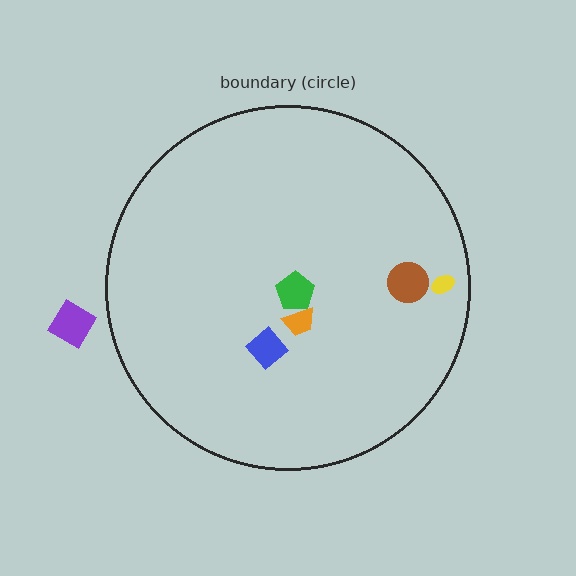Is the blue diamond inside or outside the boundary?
Inside.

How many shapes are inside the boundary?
5 inside, 1 outside.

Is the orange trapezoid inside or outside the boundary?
Inside.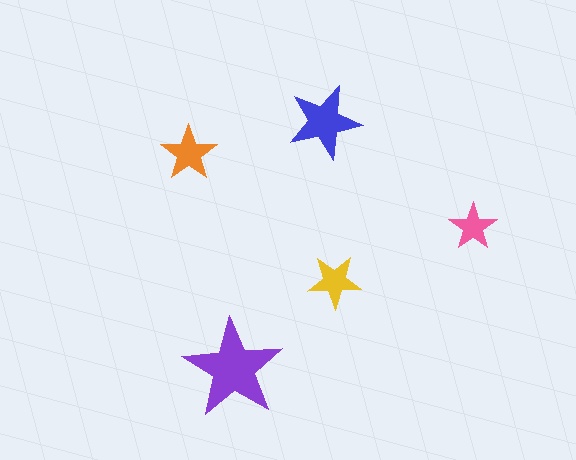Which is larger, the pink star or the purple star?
The purple one.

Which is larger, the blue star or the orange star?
The blue one.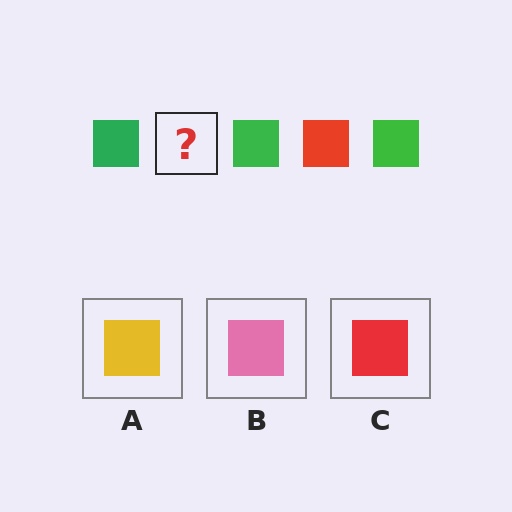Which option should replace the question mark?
Option C.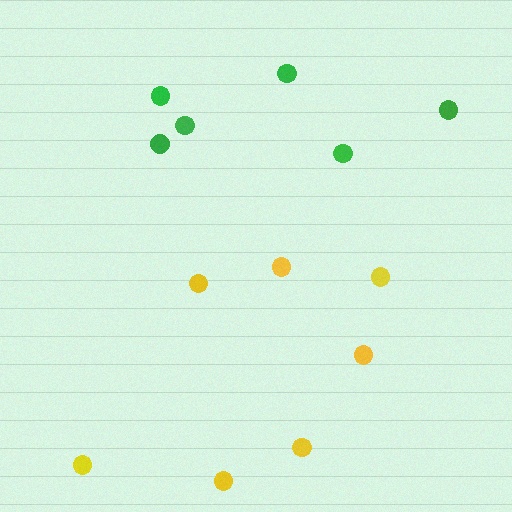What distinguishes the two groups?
There are 2 groups: one group of green circles (6) and one group of yellow circles (7).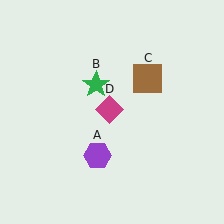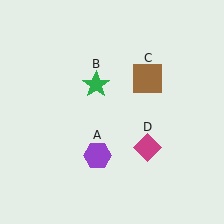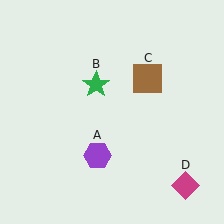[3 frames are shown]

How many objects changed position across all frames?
1 object changed position: magenta diamond (object D).